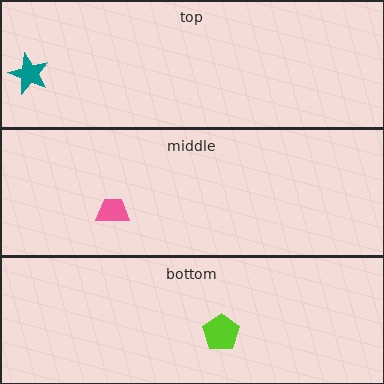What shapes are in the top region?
The teal star.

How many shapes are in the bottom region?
1.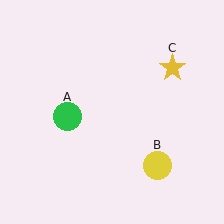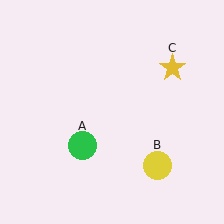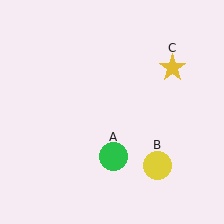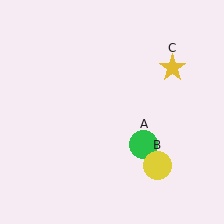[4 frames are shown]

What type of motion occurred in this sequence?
The green circle (object A) rotated counterclockwise around the center of the scene.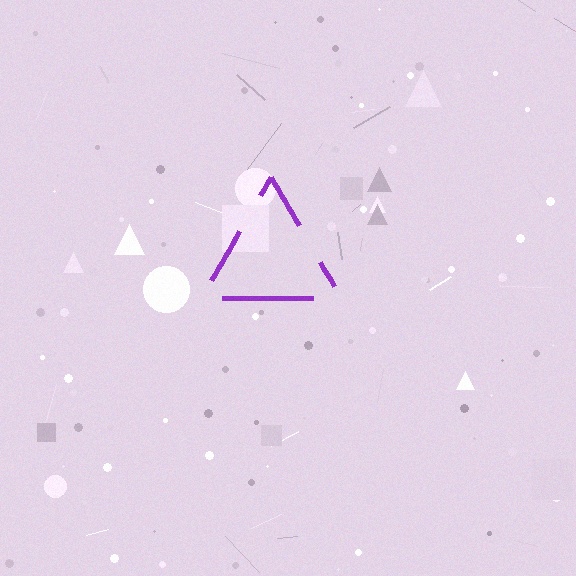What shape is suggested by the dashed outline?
The dashed outline suggests a triangle.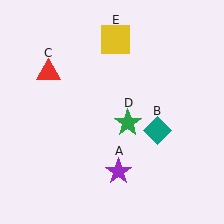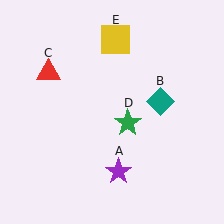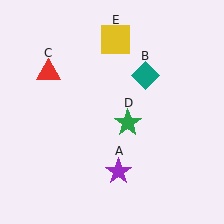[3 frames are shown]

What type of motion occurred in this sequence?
The teal diamond (object B) rotated counterclockwise around the center of the scene.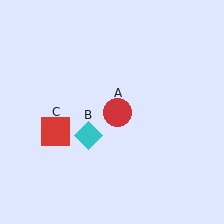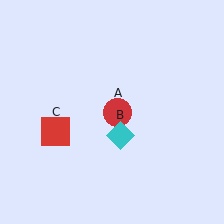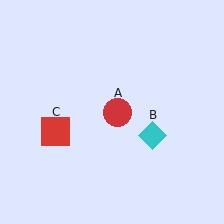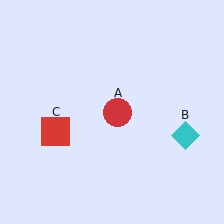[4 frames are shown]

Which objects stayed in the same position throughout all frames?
Red circle (object A) and red square (object C) remained stationary.